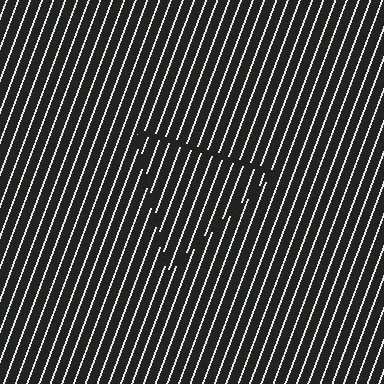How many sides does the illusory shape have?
3 sides — the line-ends trace a triangle.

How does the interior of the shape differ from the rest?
The interior of the shape contains the same grating, shifted by half a period — the contour is defined by the phase discontinuity where line-ends from the inner and outer gratings abut.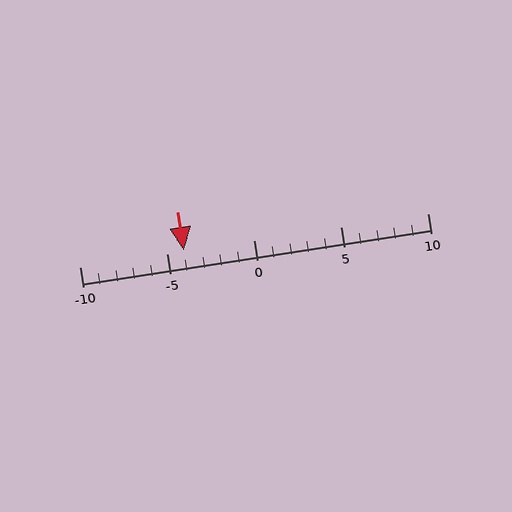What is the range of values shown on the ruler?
The ruler shows values from -10 to 10.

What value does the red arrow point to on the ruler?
The red arrow points to approximately -4.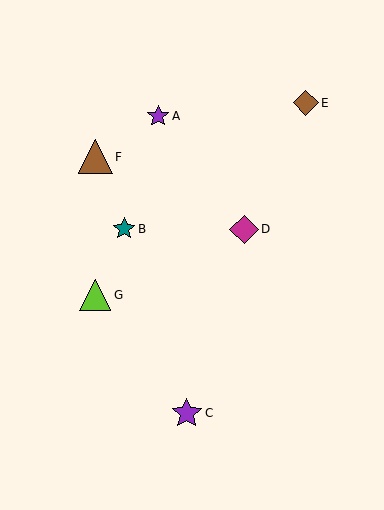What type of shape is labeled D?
Shape D is a magenta diamond.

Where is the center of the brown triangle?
The center of the brown triangle is at (95, 157).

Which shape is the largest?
The brown triangle (labeled F) is the largest.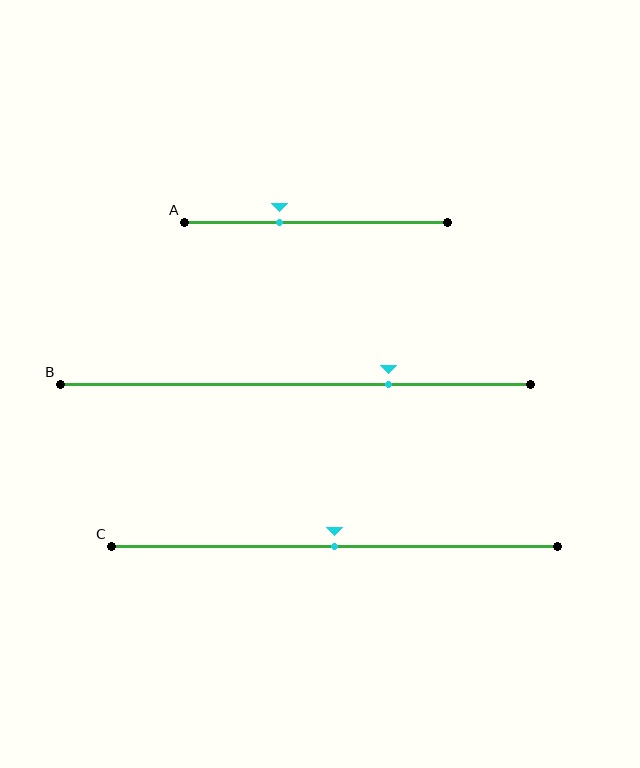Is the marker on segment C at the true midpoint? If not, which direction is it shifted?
Yes, the marker on segment C is at the true midpoint.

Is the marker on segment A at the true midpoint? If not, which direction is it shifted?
No, the marker on segment A is shifted to the left by about 14% of the segment length.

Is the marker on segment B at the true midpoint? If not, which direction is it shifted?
No, the marker on segment B is shifted to the right by about 20% of the segment length.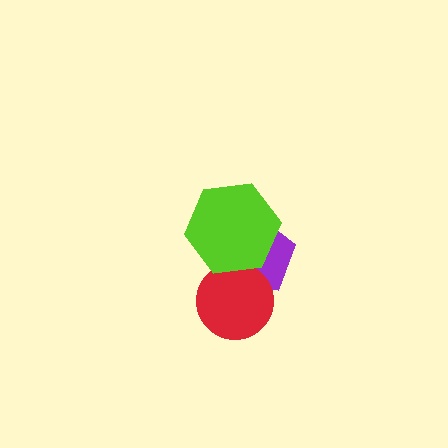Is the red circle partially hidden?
Yes, it is partially covered by another shape.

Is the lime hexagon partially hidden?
No, no other shape covers it.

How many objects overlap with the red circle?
2 objects overlap with the red circle.